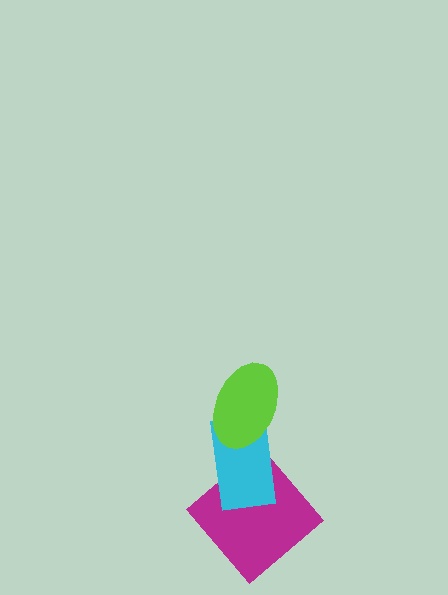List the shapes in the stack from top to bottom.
From top to bottom: the lime ellipse, the cyan rectangle, the magenta diamond.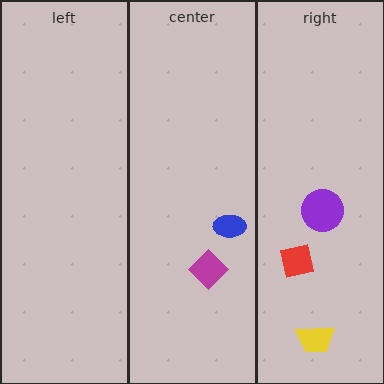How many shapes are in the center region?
2.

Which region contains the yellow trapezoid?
The right region.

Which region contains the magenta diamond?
The center region.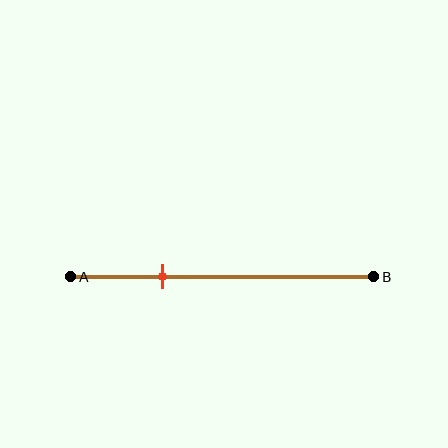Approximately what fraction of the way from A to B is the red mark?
The red mark is approximately 30% of the way from A to B.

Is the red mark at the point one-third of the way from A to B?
Yes, the mark is approximately at the one-third point.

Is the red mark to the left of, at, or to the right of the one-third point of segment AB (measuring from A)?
The red mark is approximately at the one-third point of segment AB.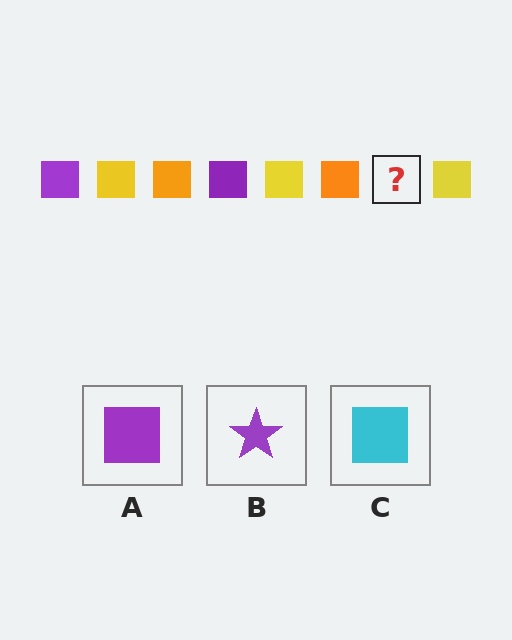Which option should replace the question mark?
Option A.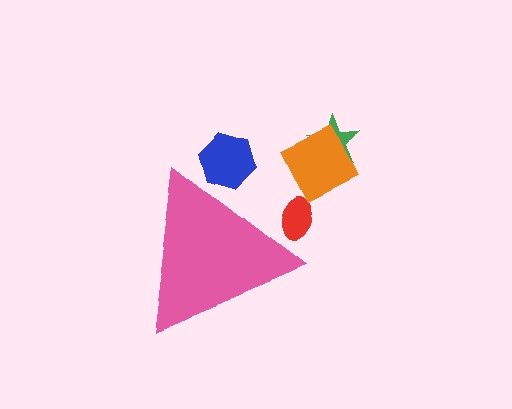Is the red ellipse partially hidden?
Yes, the red ellipse is partially hidden behind the pink triangle.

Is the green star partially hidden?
No, the green star is fully visible.